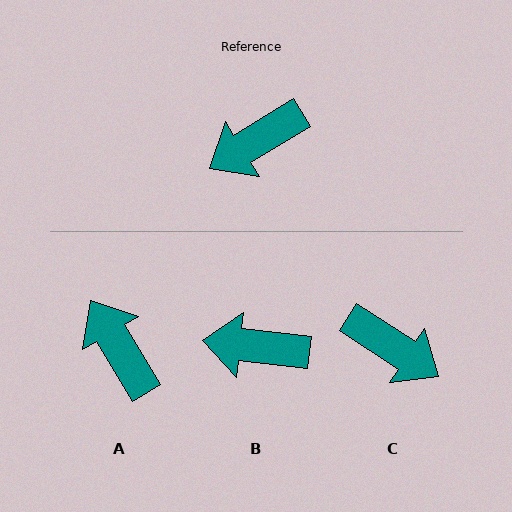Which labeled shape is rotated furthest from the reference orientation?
C, about 115 degrees away.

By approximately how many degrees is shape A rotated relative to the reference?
Approximately 91 degrees clockwise.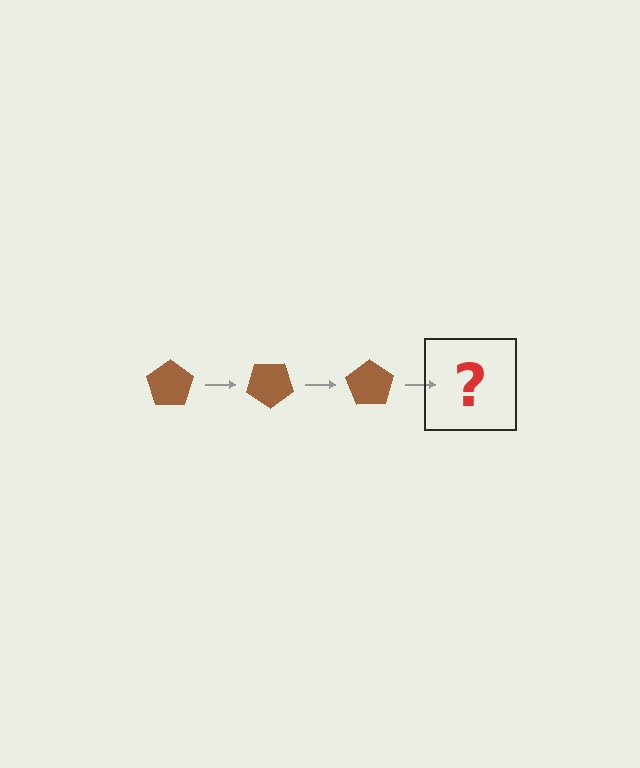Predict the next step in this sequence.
The next step is a brown pentagon rotated 105 degrees.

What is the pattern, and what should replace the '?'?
The pattern is that the pentagon rotates 35 degrees each step. The '?' should be a brown pentagon rotated 105 degrees.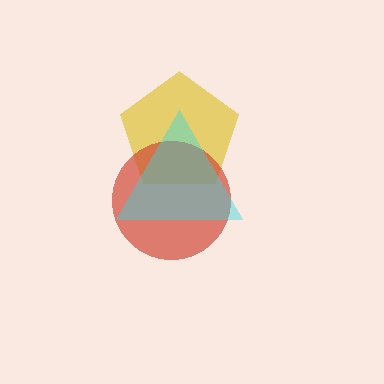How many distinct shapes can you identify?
There are 3 distinct shapes: a yellow pentagon, a red circle, a cyan triangle.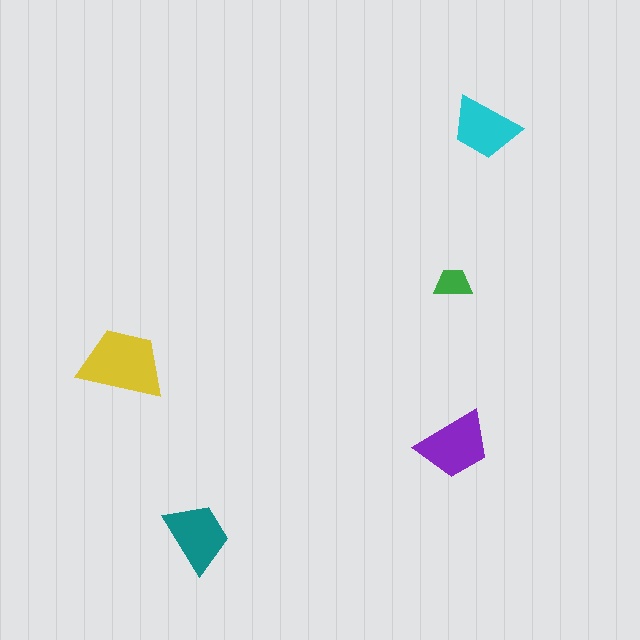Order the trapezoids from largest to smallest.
the yellow one, the purple one, the teal one, the cyan one, the green one.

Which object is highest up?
The cyan trapezoid is topmost.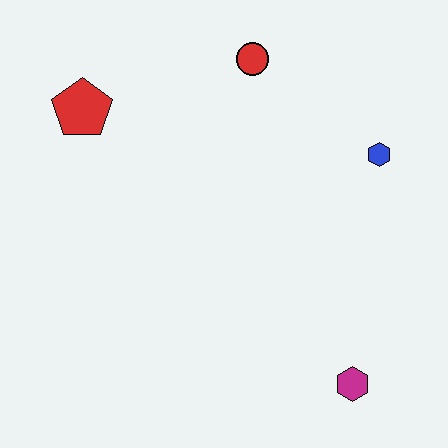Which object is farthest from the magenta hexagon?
The red pentagon is farthest from the magenta hexagon.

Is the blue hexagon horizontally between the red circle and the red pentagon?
No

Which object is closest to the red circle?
The blue hexagon is closest to the red circle.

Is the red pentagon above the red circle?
No